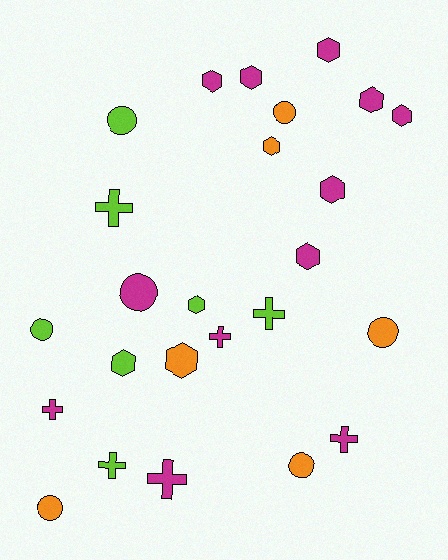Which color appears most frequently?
Magenta, with 12 objects.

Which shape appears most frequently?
Hexagon, with 11 objects.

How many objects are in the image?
There are 25 objects.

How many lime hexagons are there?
There are 2 lime hexagons.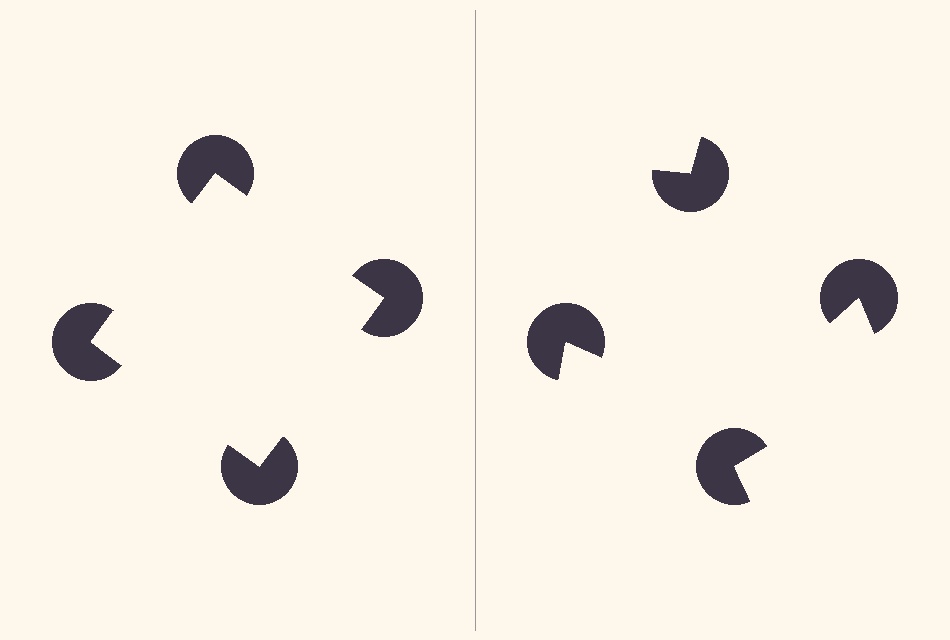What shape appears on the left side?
An illusory square.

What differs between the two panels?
The pac-man discs are positioned identically on both sides; only the wedge orientations differ. On the left they align to a square; on the right they are misaligned.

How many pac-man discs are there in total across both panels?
8 — 4 on each side.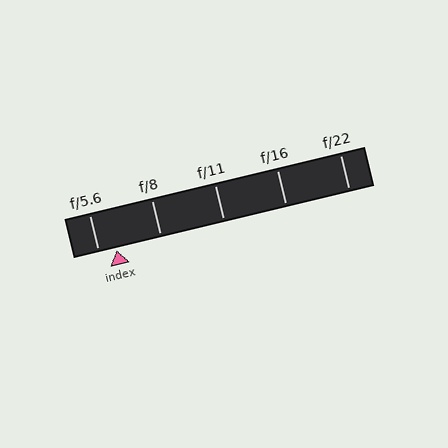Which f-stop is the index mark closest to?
The index mark is closest to f/5.6.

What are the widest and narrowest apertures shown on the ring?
The widest aperture shown is f/5.6 and the narrowest is f/22.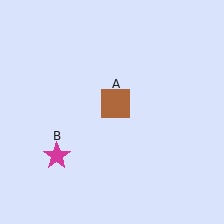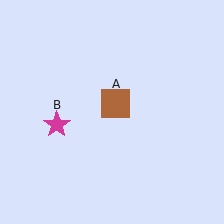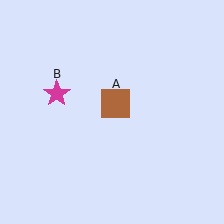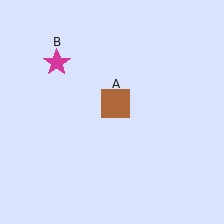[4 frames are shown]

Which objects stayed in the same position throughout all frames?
Brown square (object A) remained stationary.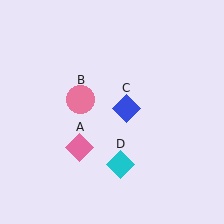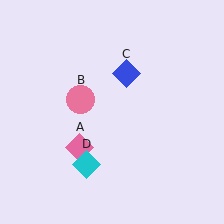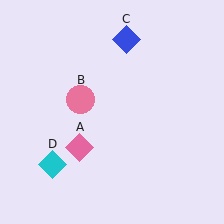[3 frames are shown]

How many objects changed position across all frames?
2 objects changed position: blue diamond (object C), cyan diamond (object D).